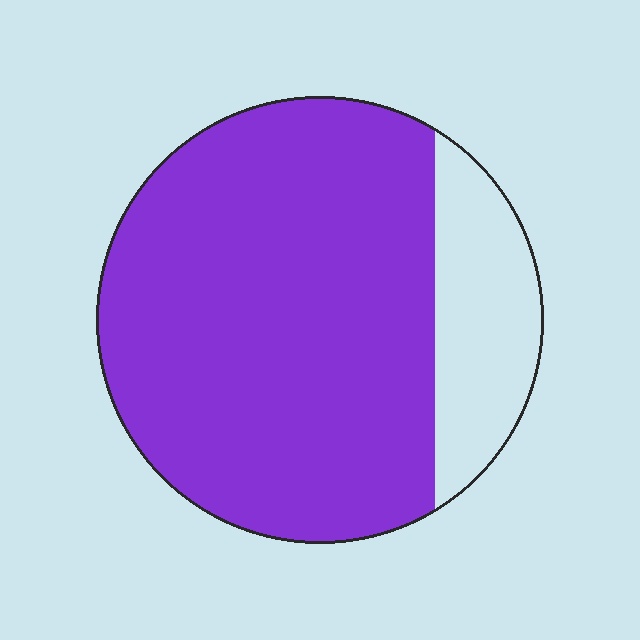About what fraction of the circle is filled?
About four fifths (4/5).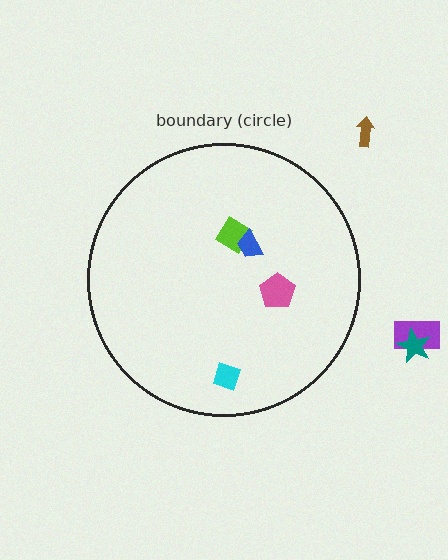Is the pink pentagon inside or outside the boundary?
Inside.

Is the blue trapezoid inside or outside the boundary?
Inside.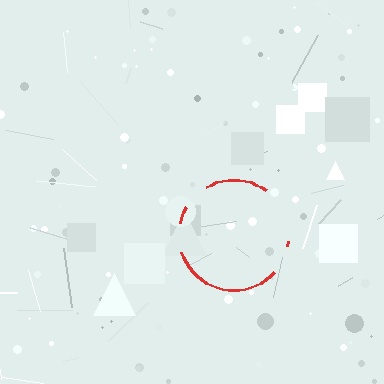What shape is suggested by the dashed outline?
The dashed outline suggests a circle.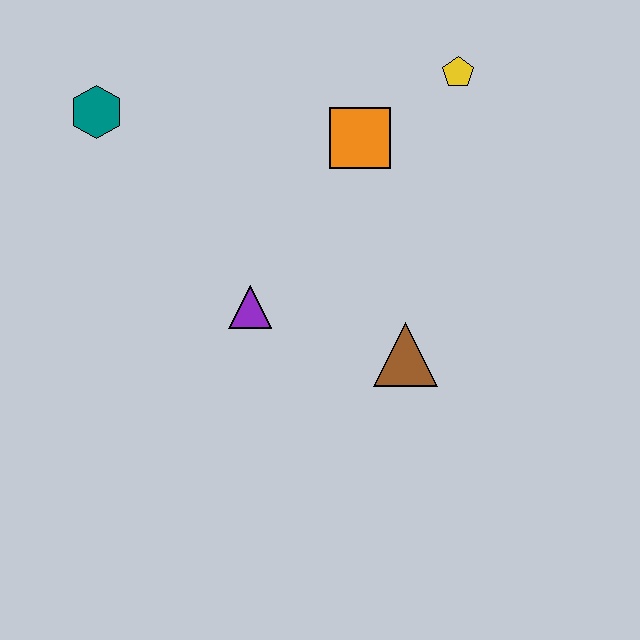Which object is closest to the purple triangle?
The brown triangle is closest to the purple triangle.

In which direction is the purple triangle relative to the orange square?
The purple triangle is below the orange square.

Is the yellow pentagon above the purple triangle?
Yes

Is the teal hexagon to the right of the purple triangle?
No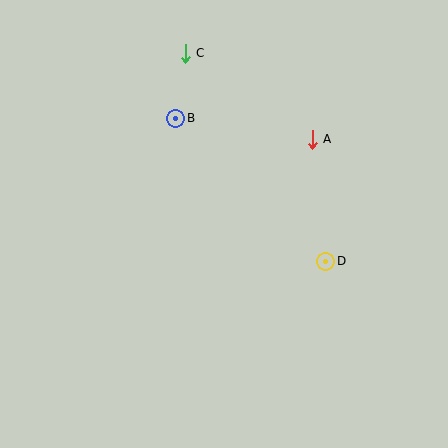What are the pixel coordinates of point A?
Point A is at (312, 139).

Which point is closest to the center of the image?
Point D at (326, 261) is closest to the center.